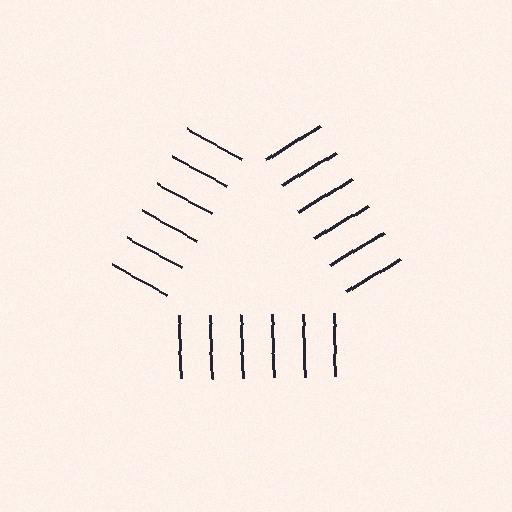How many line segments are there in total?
18 — 6 along each of the 3 edges.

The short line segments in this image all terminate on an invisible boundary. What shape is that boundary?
An illusory triangle — the line segments terminate on its edges but no continuous stroke is drawn.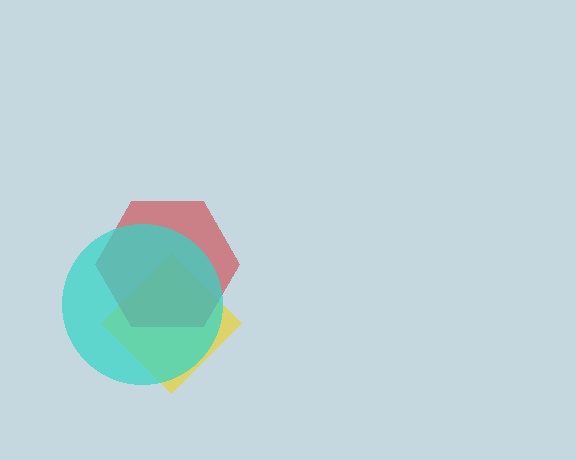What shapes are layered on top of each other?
The layered shapes are: a yellow diamond, a red hexagon, a cyan circle.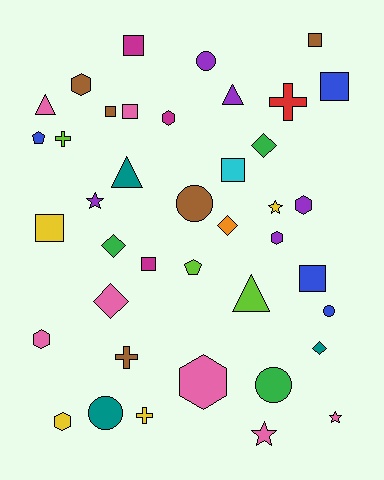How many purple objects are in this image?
There are 5 purple objects.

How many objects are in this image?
There are 40 objects.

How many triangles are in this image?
There are 4 triangles.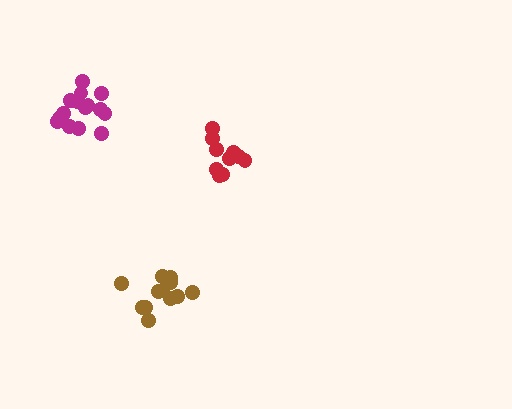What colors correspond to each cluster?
The clusters are colored: magenta, brown, red.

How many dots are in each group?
Group 1: 15 dots, Group 2: 12 dots, Group 3: 11 dots (38 total).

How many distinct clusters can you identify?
There are 3 distinct clusters.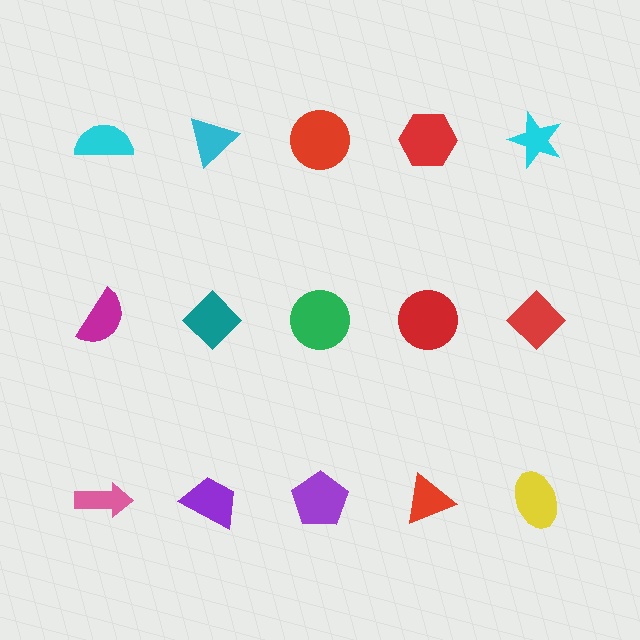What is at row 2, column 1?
A magenta semicircle.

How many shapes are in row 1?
5 shapes.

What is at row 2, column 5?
A red diamond.